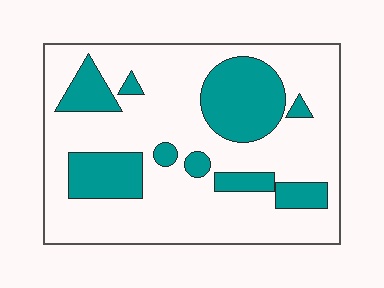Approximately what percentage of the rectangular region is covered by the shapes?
Approximately 25%.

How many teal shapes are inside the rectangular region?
9.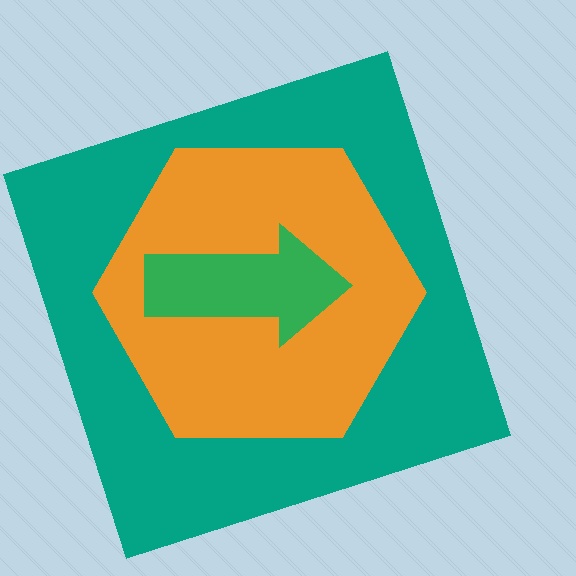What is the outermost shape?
The teal square.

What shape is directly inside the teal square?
The orange hexagon.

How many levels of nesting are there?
3.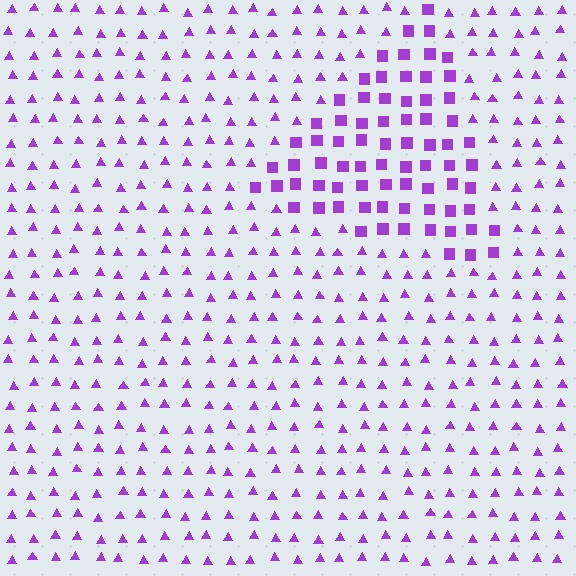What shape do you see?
I see a triangle.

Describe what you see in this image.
The image is filled with small purple elements arranged in a uniform grid. A triangle-shaped region contains squares, while the surrounding area contains triangles. The boundary is defined purely by the change in element shape.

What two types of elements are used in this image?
The image uses squares inside the triangle region and triangles outside it.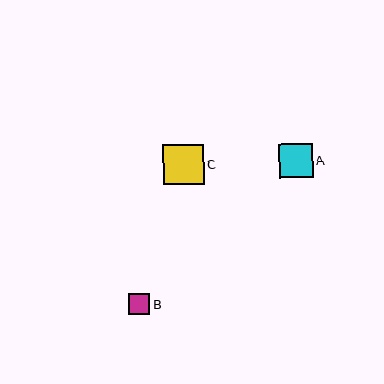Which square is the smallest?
Square B is the smallest with a size of approximately 21 pixels.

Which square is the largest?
Square C is the largest with a size of approximately 40 pixels.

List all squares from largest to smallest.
From largest to smallest: C, A, B.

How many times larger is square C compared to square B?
Square C is approximately 1.9 times the size of square B.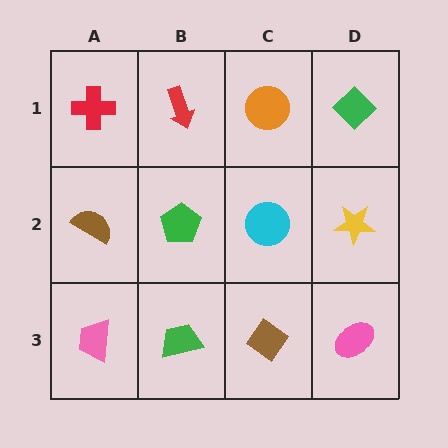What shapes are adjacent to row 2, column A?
A red cross (row 1, column A), a pink trapezoid (row 3, column A), a green pentagon (row 2, column B).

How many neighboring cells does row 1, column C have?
3.